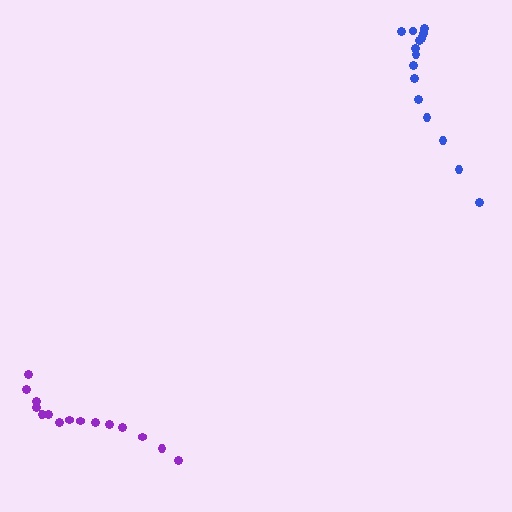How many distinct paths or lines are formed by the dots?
There are 2 distinct paths.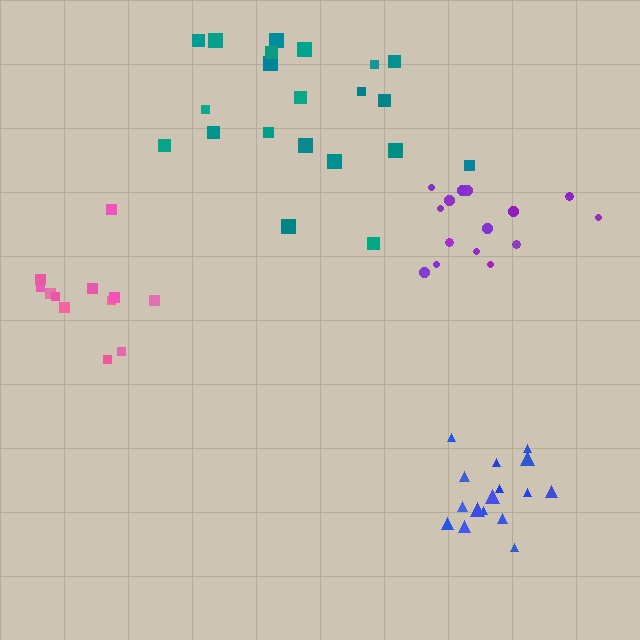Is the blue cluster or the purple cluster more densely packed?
Blue.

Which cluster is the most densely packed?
Blue.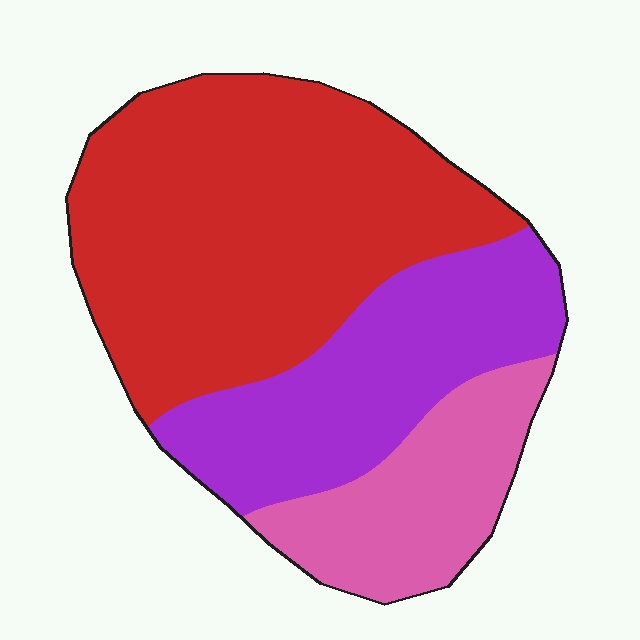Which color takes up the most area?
Red, at roughly 55%.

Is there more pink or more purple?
Purple.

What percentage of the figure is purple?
Purple takes up about one quarter (1/4) of the figure.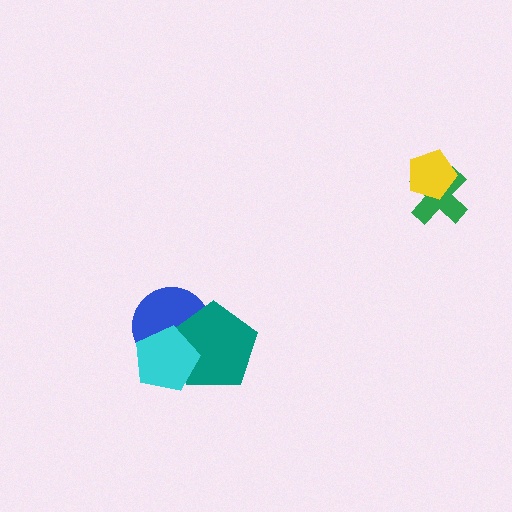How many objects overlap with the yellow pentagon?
1 object overlaps with the yellow pentagon.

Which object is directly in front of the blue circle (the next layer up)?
The teal pentagon is directly in front of the blue circle.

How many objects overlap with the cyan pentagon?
2 objects overlap with the cyan pentagon.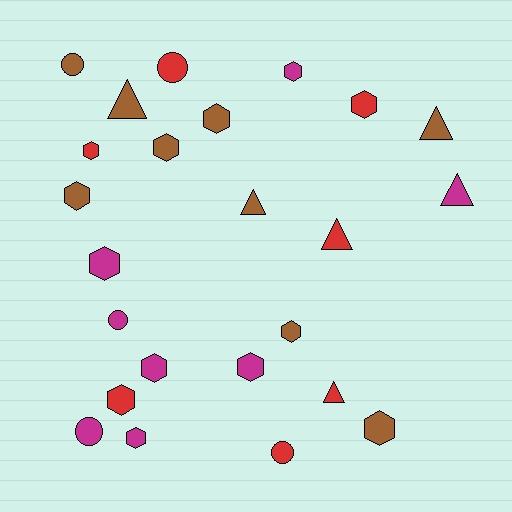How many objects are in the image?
There are 24 objects.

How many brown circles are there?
There is 1 brown circle.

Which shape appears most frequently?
Hexagon, with 13 objects.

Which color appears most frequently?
Brown, with 9 objects.